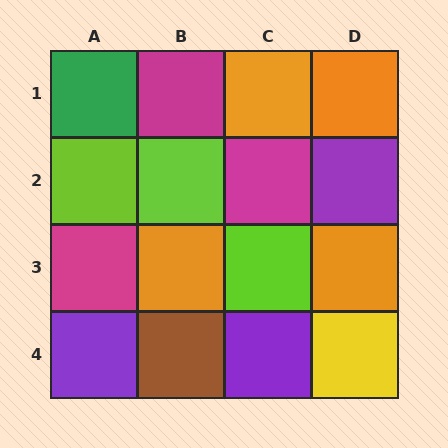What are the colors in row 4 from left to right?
Purple, brown, purple, yellow.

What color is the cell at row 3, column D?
Orange.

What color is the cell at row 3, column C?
Lime.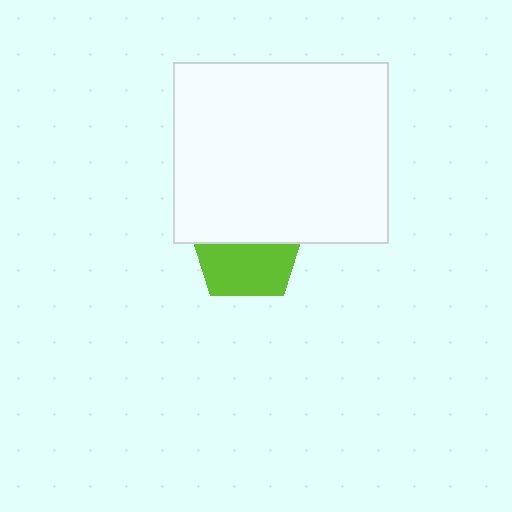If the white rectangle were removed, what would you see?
You would see the complete lime pentagon.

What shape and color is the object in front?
The object in front is a white rectangle.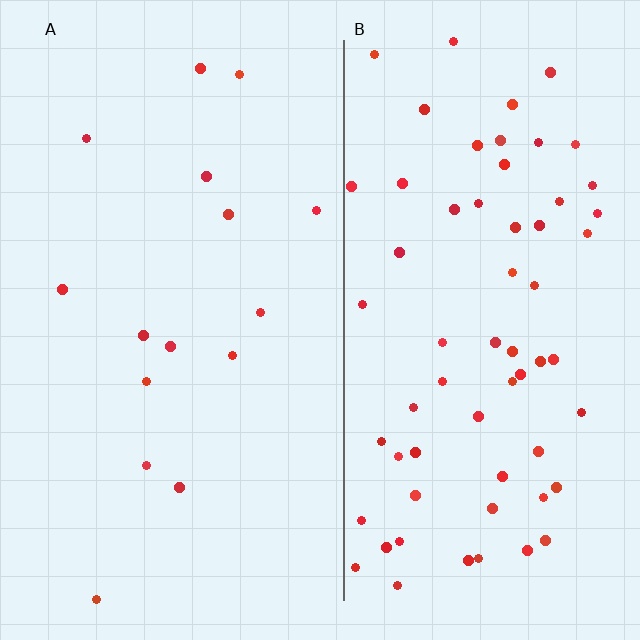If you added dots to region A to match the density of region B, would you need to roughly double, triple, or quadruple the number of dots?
Approximately quadruple.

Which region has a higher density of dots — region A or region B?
B (the right).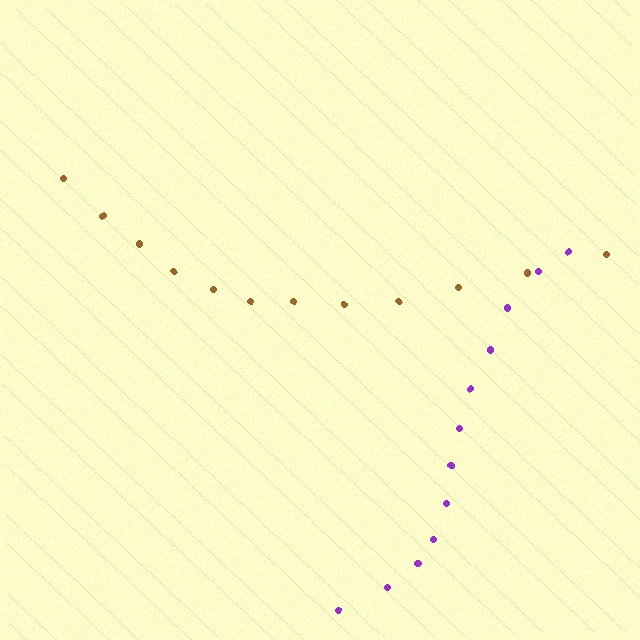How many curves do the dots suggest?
There are 2 distinct paths.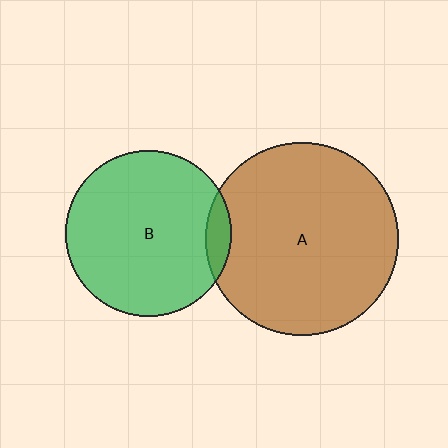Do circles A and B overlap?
Yes.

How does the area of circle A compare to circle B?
Approximately 1.3 times.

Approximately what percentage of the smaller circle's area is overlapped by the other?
Approximately 10%.